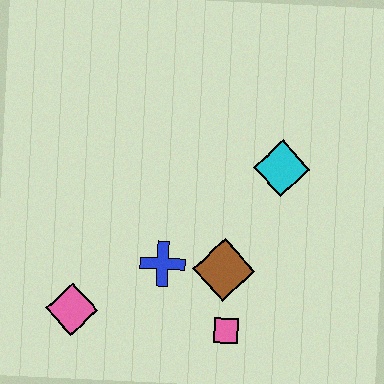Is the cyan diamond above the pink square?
Yes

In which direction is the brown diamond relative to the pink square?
The brown diamond is above the pink square.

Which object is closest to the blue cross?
The brown diamond is closest to the blue cross.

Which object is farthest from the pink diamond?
The cyan diamond is farthest from the pink diamond.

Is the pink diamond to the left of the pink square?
Yes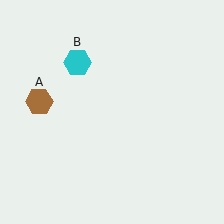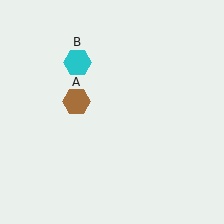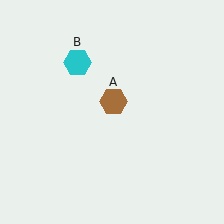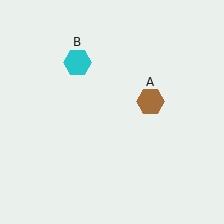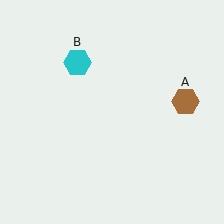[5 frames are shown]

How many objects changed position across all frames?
1 object changed position: brown hexagon (object A).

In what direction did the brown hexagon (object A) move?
The brown hexagon (object A) moved right.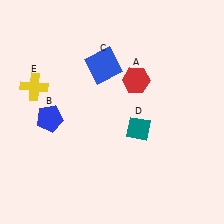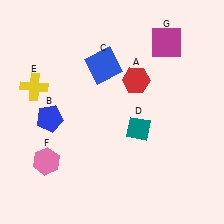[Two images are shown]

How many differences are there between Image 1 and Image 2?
There are 2 differences between the two images.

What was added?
A pink hexagon (F), a magenta square (G) were added in Image 2.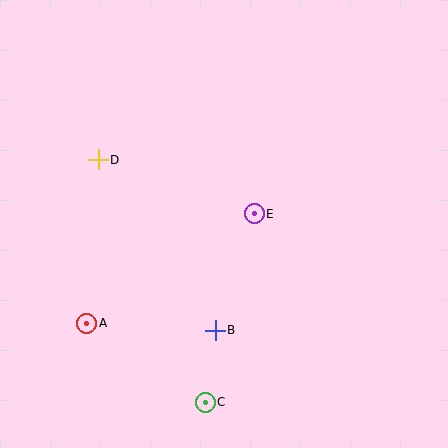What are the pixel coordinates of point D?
Point D is at (98, 160).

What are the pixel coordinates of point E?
Point E is at (254, 214).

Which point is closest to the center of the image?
Point E at (254, 214) is closest to the center.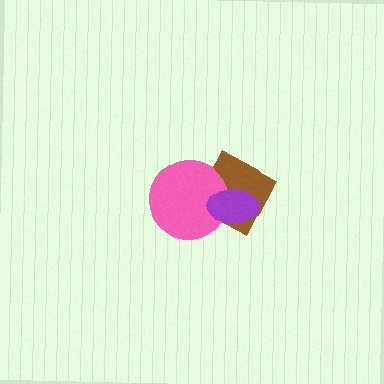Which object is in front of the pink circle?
The purple ellipse is in front of the pink circle.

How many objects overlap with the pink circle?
2 objects overlap with the pink circle.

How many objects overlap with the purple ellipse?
2 objects overlap with the purple ellipse.